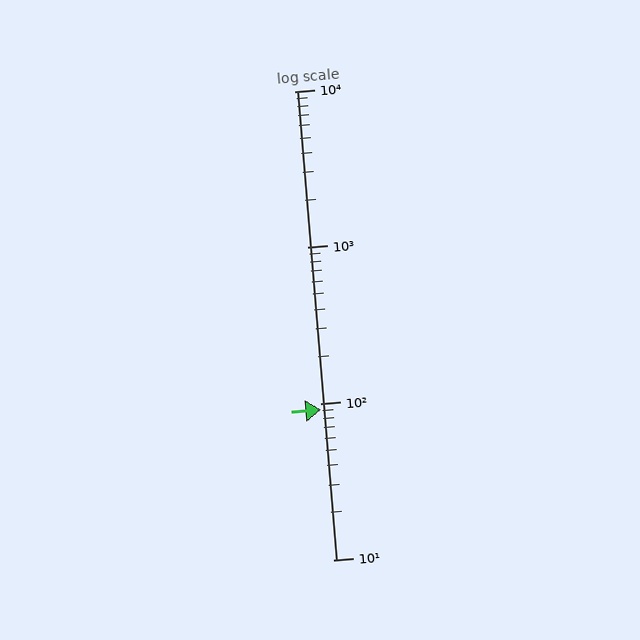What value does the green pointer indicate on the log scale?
The pointer indicates approximately 92.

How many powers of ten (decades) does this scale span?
The scale spans 3 decades, from 10 to 10000.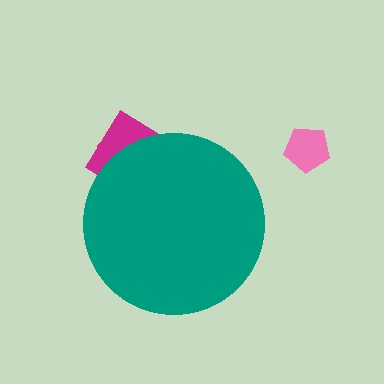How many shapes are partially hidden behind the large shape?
2 shapes are partially hidden.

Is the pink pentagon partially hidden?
No, the pink pentagon is fully visible.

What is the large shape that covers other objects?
A teal circle.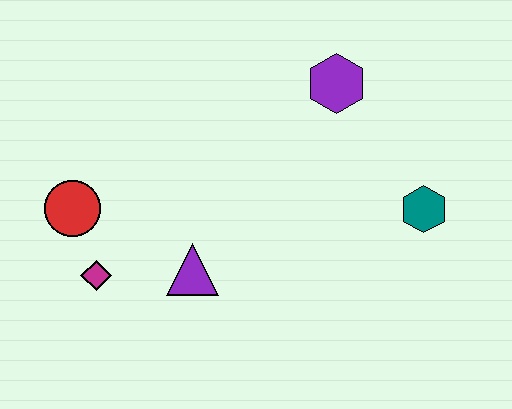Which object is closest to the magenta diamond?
The red circle is closest to the magenta diamond.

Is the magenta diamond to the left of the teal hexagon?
Yes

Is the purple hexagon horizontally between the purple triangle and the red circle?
No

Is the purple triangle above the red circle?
No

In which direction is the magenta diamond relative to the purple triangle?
The magenta diamond is to the left of the purple triangle.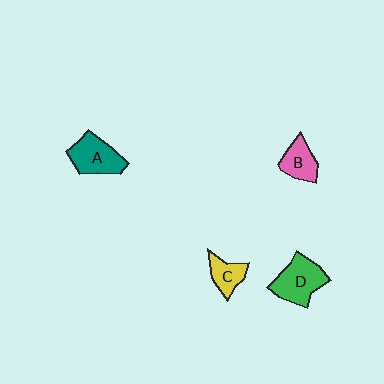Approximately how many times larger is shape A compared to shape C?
Approximately 1.6 times.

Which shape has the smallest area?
Shape C (yellow).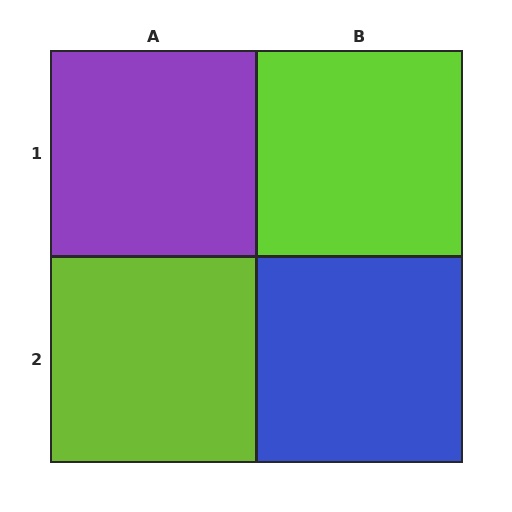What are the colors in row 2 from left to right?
Lime, blue.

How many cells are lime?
2 cells are lime.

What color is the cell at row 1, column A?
Purple.